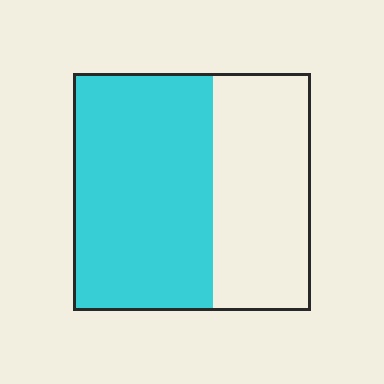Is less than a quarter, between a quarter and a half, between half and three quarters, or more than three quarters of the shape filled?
Between half and three quarters.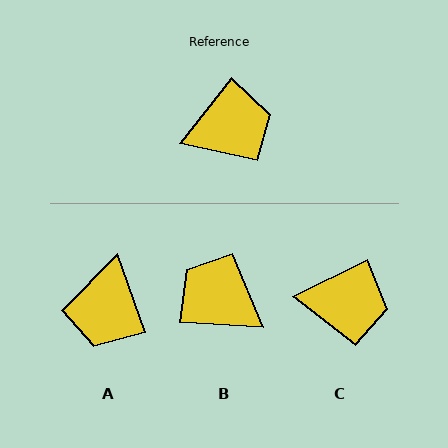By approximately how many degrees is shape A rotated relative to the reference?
Approximately 122 degrees clockwise.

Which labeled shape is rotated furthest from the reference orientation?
B, about 125 degrees away.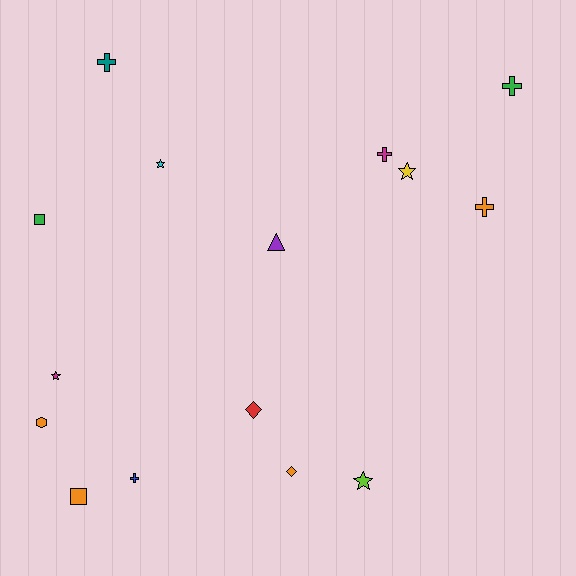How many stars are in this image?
There are 4 stars.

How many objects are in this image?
There are 15 objects.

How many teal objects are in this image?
There is 1 teal object.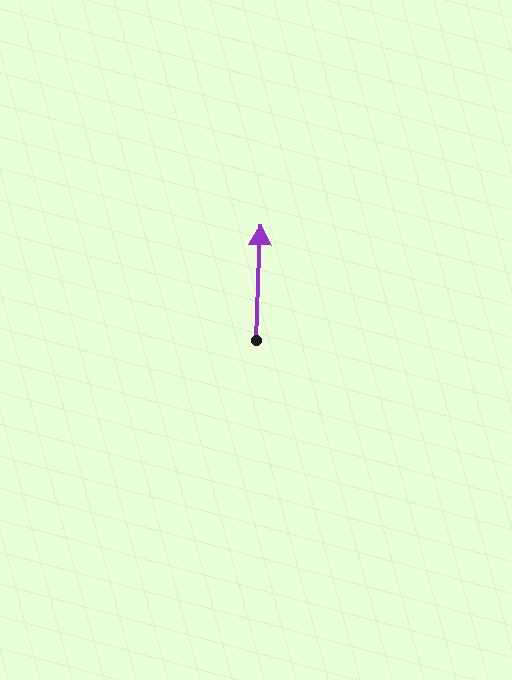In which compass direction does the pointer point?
North.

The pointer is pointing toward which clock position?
Roughly 12 o'clock.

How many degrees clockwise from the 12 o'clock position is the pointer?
Approximately 2 degrees.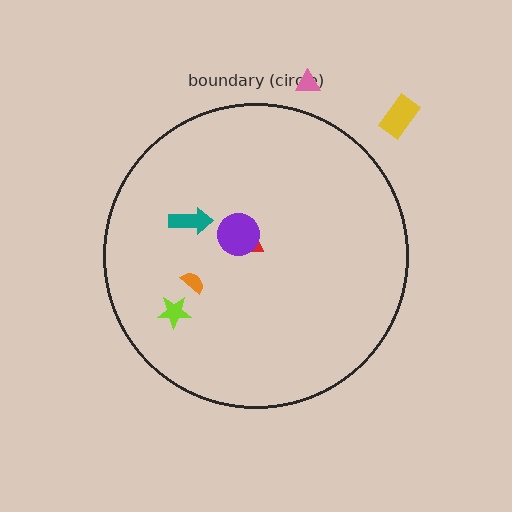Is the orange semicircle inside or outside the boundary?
Inside.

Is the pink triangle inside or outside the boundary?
Outside.